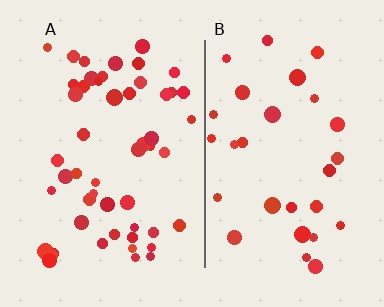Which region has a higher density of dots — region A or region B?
A (the left).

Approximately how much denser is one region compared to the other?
Approximately 1.8× — region A over region B.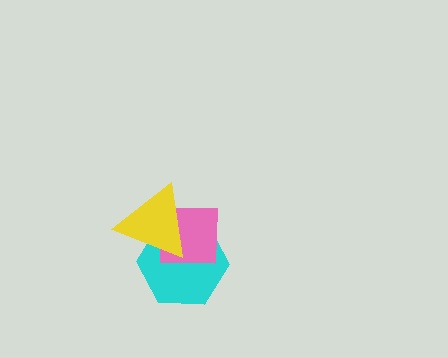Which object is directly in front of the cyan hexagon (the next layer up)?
The pink square is directly in front of the cyan hexagon.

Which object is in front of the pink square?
The yellow triangle is in front of the pink square.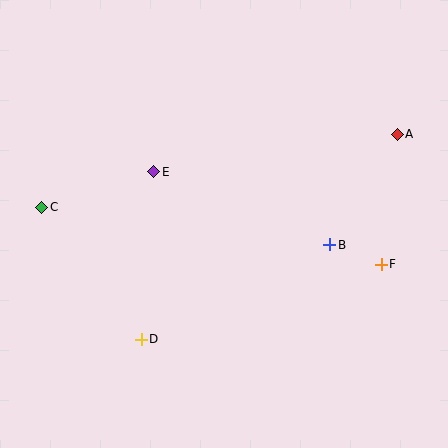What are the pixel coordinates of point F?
Point F is at (381, 264).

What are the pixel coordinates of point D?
Point D is at (141, 339).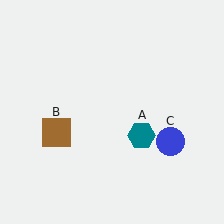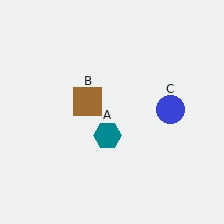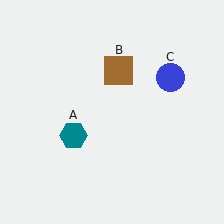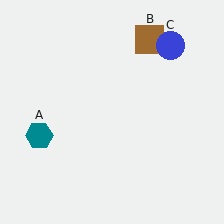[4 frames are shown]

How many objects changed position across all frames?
3 objects changed position: teal hexagon (object A), brown square (object B), blue circle (object C).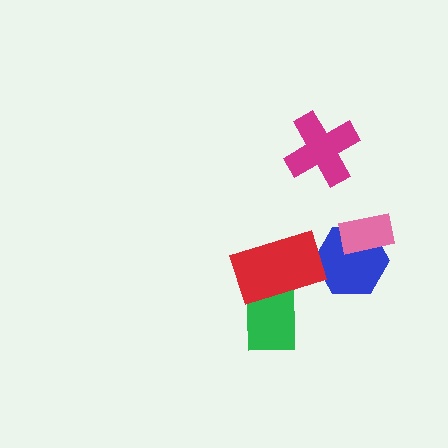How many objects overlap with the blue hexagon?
1 object overlaps with the blue hexagon.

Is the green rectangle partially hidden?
Yes, it is partially covered by another shape.